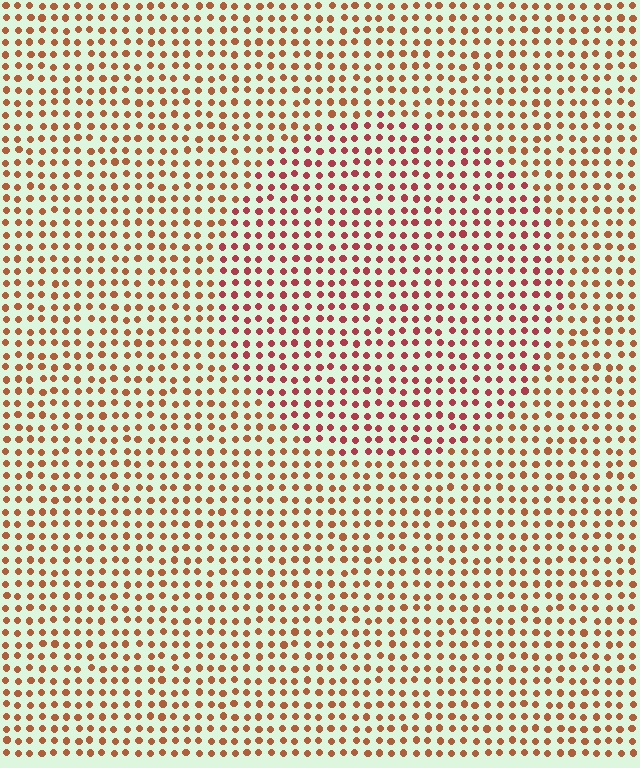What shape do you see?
I see a circle.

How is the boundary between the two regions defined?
The boundary is defined purely by a slight shift in hue (about 29 degrees). Spacing, size, and orientation are identical on both sides.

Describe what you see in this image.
The image is filled with small brown elements in a uniform arrangement. A circle-shaped region is visible where the elements are tinted to a slightly different hue, forming a subtle color boundary.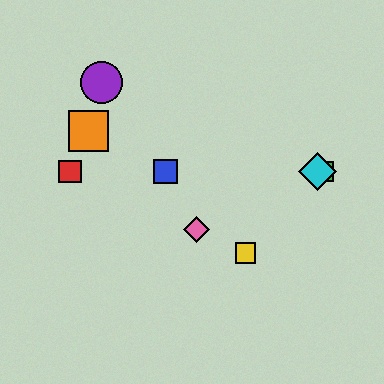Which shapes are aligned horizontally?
The red square, the blue square, the green square, the cyan diamond are aligned horizontally.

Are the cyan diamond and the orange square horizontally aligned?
No, the cyan diamond is at y≈172 and the orange square is at y≈131.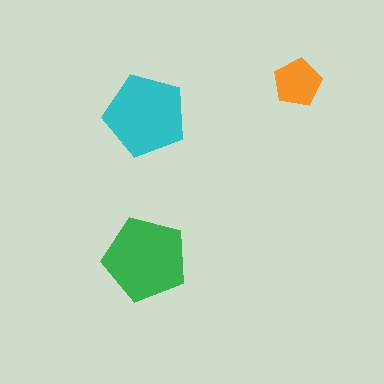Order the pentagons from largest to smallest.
the green one, the cyan one, the orange one.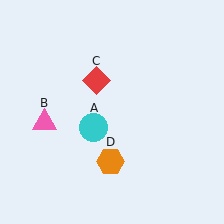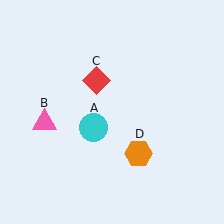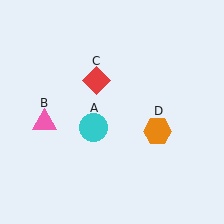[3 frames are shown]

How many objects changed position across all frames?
1 object changed position: orange hexagon (object D).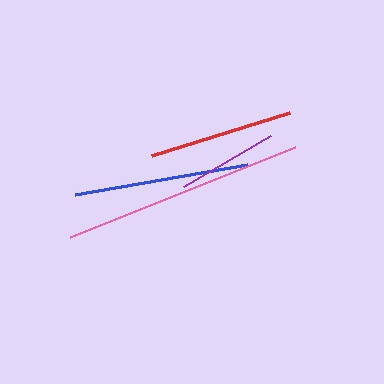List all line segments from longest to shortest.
From longest to shortest: pink, blue, red, purple.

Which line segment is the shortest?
The purple line is the shortest at approximately 101 pixels.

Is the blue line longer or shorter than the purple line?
The blue line is longer than the purple line.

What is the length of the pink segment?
The pink segment is approximately 242 pixels long.